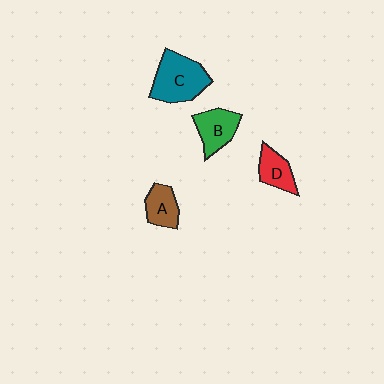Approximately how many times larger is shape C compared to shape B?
Approximately 1.5 times.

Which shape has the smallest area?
Shape D (red).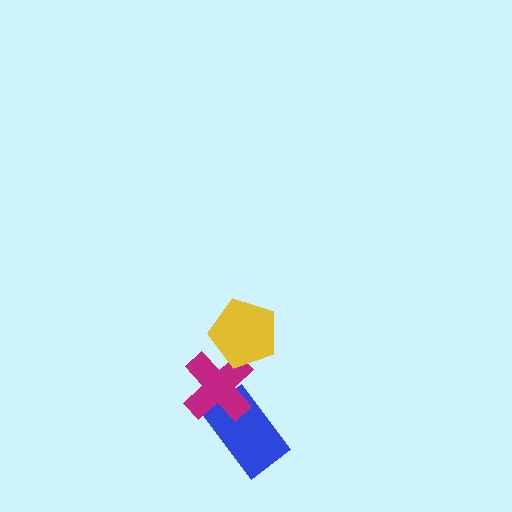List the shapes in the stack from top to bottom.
From top to bottom: the yellow pentagon, the magenta cross, the blue rectangle.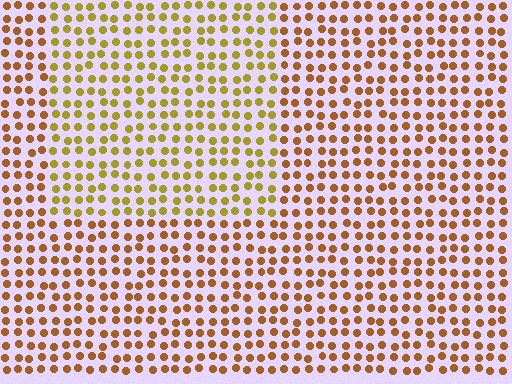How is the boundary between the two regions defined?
The boundary is defined purely by a slight shift in hue (about 29 degrees). Spacing, size, and orientation are identical on both sides.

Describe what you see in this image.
The image is filled with small brown elements in a uniform arrangement. A rectangle-shaped region is visible where the elements are tinted to a slightly different hue, forming a subtle color boundary.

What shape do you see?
I see a rectangle.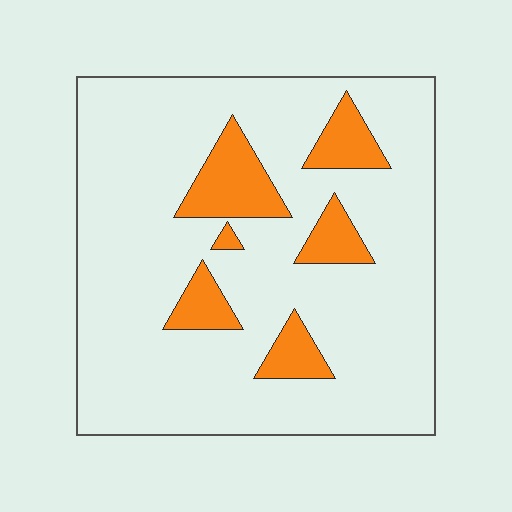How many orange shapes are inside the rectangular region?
6.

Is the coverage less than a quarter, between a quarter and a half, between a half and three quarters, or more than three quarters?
Less than a quarter.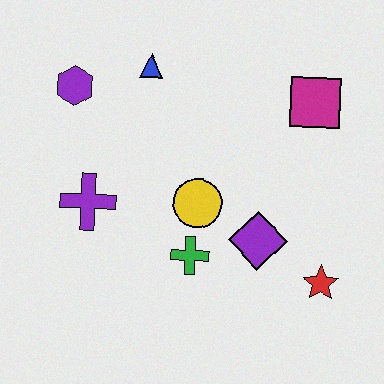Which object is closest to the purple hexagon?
The blue triangle is closest to the purple hexagon.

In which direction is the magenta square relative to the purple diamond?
The magenta square is above the purple diamond.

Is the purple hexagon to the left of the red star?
Yes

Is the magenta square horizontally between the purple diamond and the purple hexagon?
No